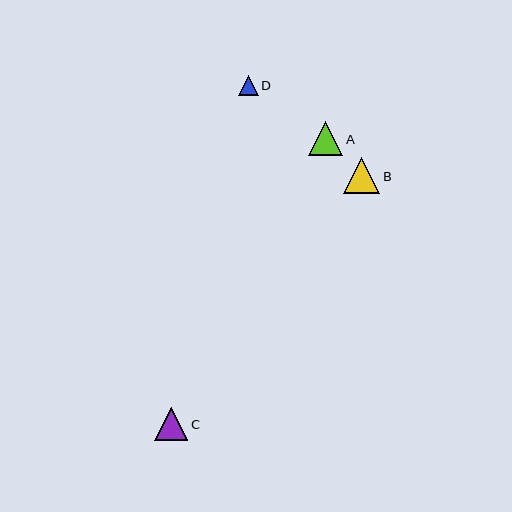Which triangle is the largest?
Triangle B is the largest with a size of approximately 36 pixels.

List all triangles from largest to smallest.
From largest to smallest: B, A, C, D.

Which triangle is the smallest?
Triangle D is the smallest with a size of approximately 20 pixels.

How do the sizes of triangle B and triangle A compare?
Triangle B and triangle A are approximately the same size.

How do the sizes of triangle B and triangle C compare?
Triangle B and triangle C are approximately the same size.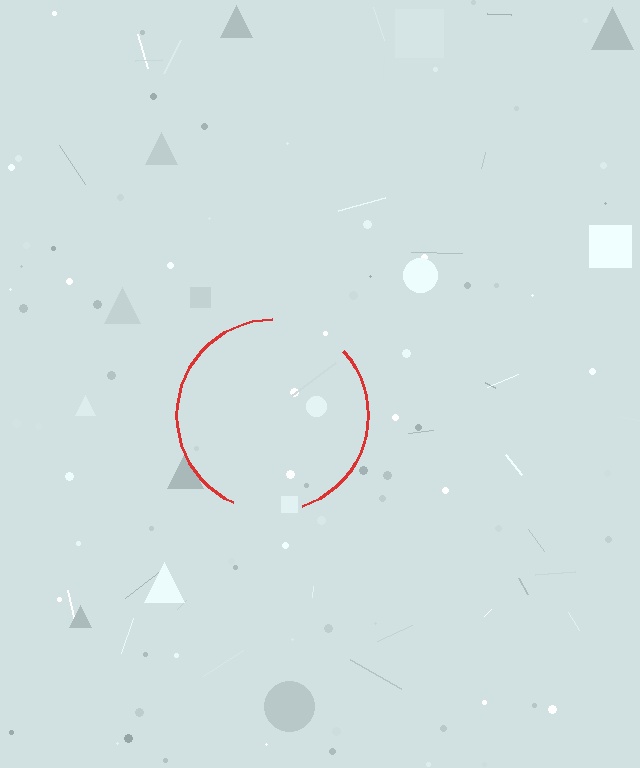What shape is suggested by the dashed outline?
The dashed outline suggests a circle.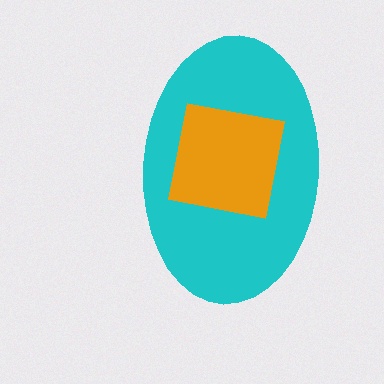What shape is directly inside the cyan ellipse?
The orange square.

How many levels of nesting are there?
2.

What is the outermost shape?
The cyan ellipse.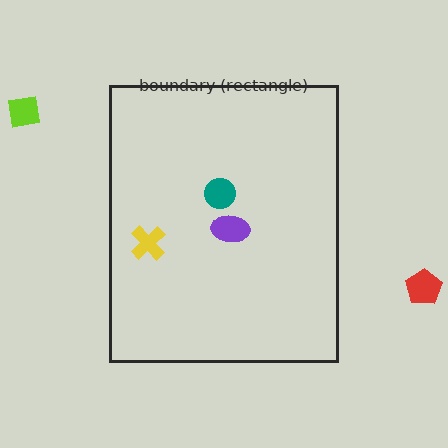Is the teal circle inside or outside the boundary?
Inside.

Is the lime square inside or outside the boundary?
Outside.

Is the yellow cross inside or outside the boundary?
Inside.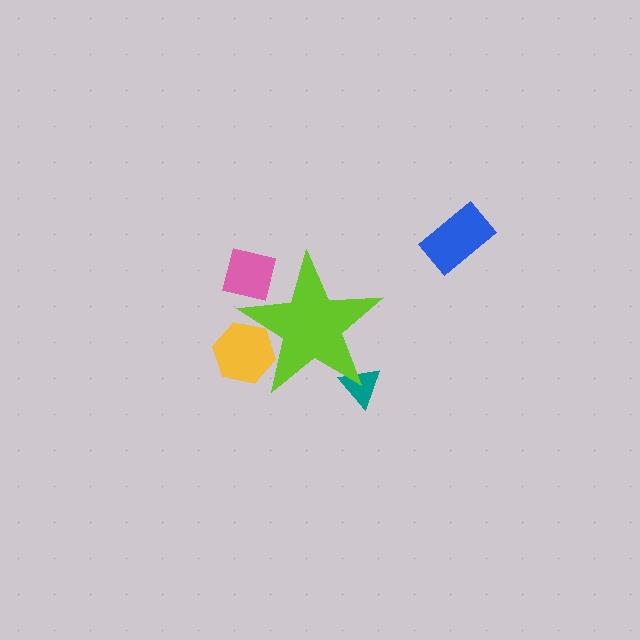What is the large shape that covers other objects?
A lime star.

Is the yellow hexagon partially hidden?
Yes, the yellow hexagon is partially hidden behind the lime star.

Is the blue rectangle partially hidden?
No, the blue rectangle is fully visible.